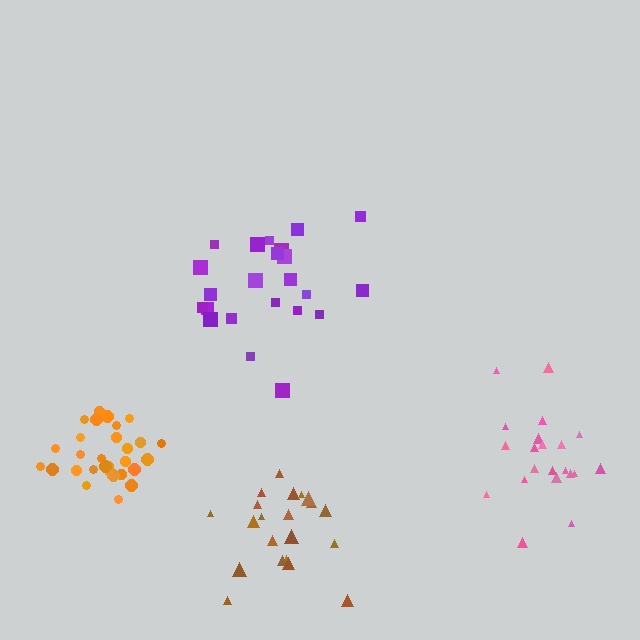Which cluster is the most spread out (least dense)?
Brown.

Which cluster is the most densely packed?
Orange.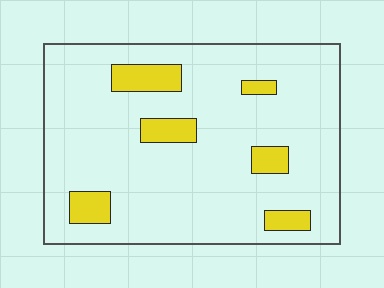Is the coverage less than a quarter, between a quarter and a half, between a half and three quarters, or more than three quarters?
Less than a quarter.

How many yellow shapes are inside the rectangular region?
6.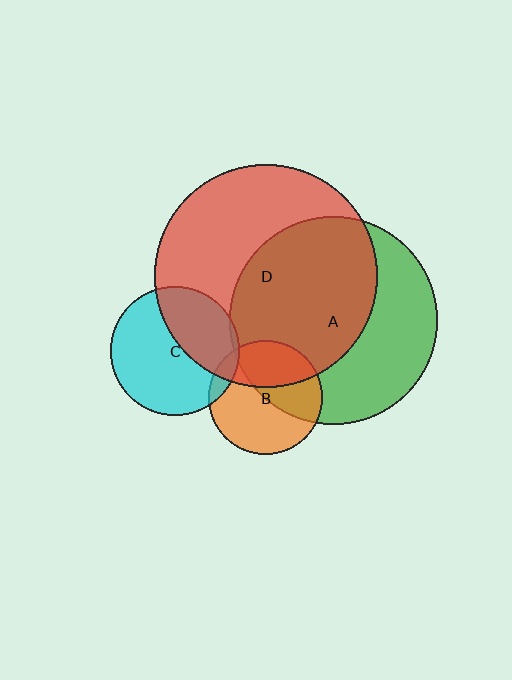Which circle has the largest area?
Circle D (red).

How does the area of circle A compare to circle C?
Approximately 2.6 times.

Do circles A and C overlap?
Yes.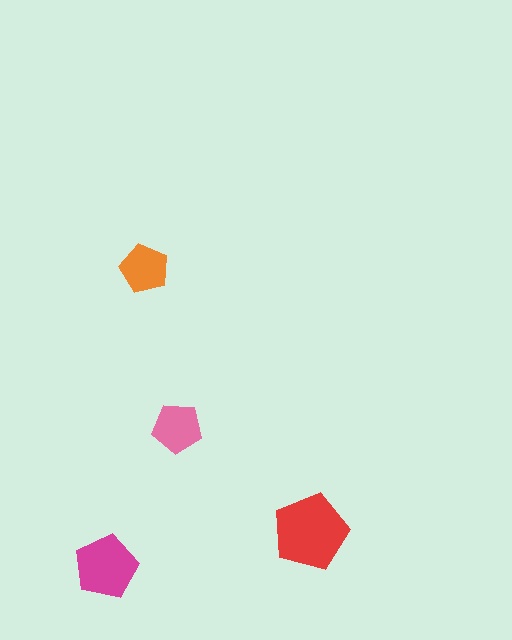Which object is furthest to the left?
The magenta pentagon is leftmost.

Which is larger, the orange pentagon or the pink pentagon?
The pink one.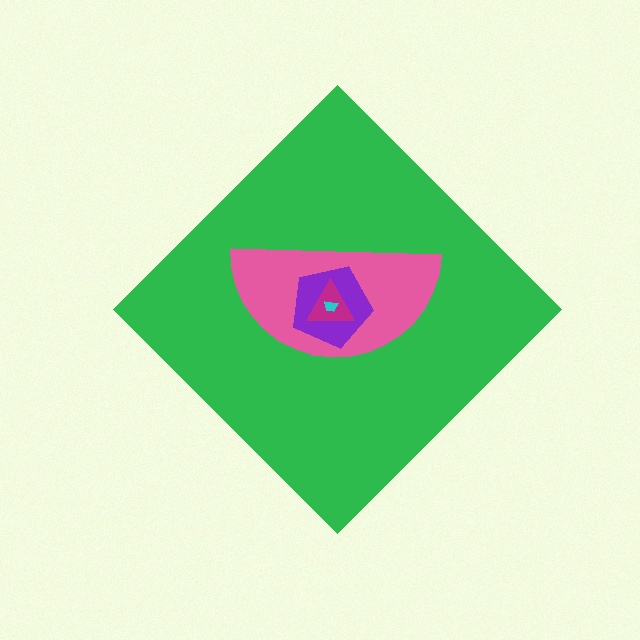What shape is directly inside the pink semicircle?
The purple pentagon.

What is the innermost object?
The cyan trapezoid.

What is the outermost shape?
The green diamond.